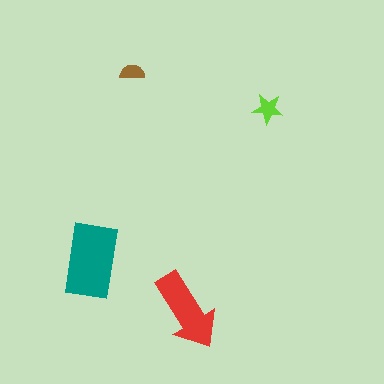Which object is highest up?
The brown semicircle is topmost.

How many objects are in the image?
There are 4 objects in the image.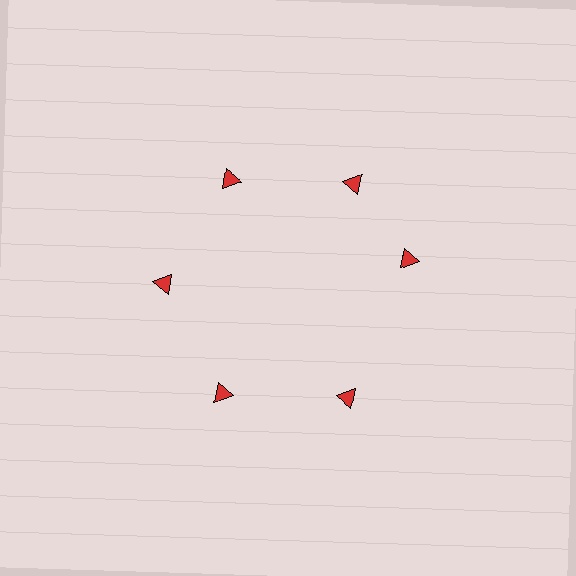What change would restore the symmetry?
The symmetry would be restored by rotating it back into even spacing with its neighbors so that all 6 triangles sit at equal angles and equal distance from the center.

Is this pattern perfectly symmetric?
No. The 6 red triangles are arranged in a ring, but one element near the 3 o'clock position is rotated out of alignment along the ring, breaking the 6-fold rotational symmetry.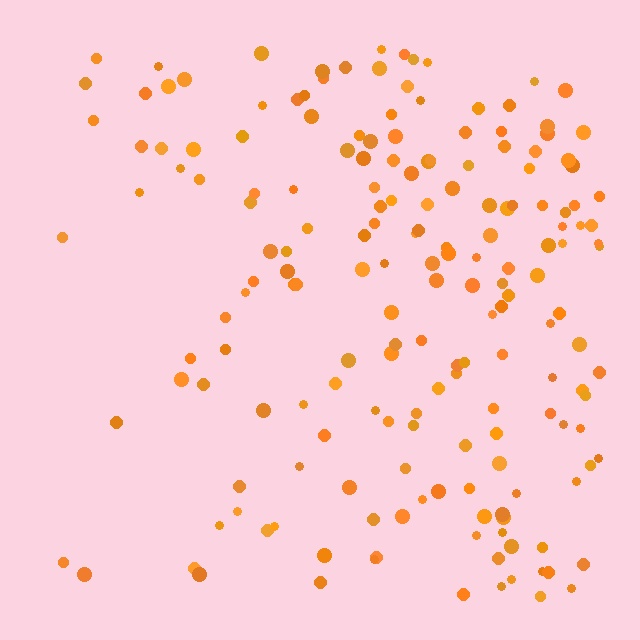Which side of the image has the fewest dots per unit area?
The left.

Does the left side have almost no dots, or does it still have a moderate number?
Still a moderate number, just noticeably fewer than the right.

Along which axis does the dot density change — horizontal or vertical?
Horizontal.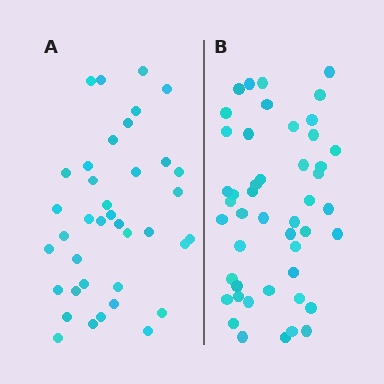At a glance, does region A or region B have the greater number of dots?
Region B (the right region) has more dots.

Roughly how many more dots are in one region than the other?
Region B has roughly 8 or so more dots than region A.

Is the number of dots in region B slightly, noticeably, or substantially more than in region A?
Region B has only slightly more — the two regions are fairly close. The ratio is roughly 1.2 to 1.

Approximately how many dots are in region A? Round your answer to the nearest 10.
About 40 dots. (The exact count is 38, which rounds to 40.)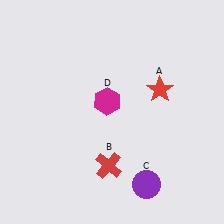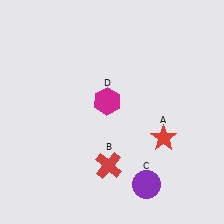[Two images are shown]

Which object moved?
The red star (A) moved down.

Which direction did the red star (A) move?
The red star (A) moved down.